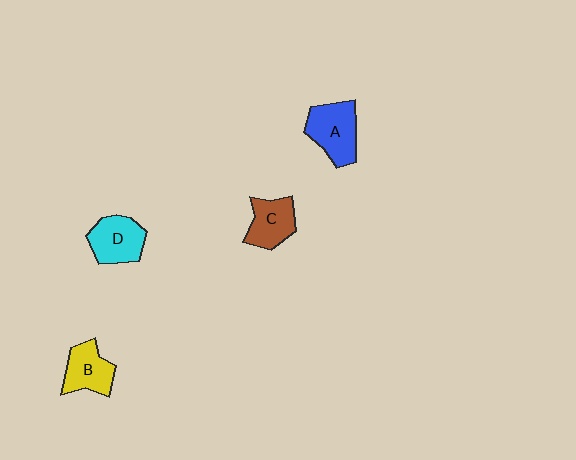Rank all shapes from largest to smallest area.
From largest to smallest: A (blue), D (cyan), B (yellow), C (brown).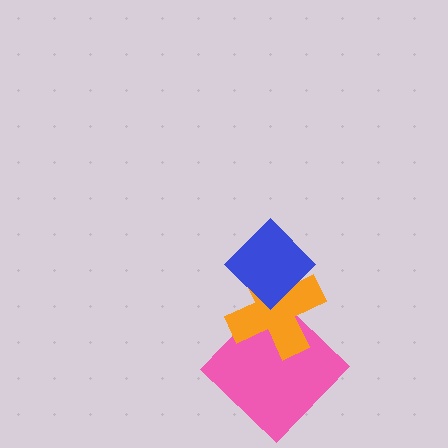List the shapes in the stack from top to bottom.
From top to bottom: the blue diamond, the orange cross, the pink diamond.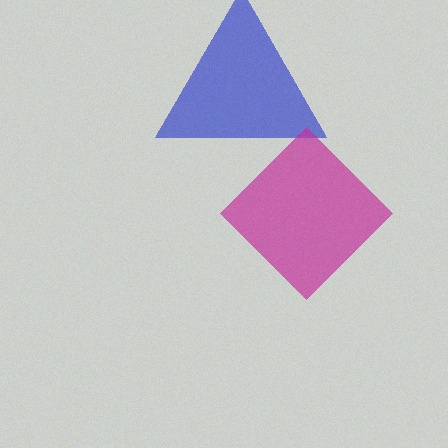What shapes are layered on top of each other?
The layered shapes are: a blue triangle, a magenta diamond.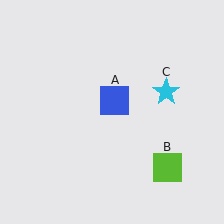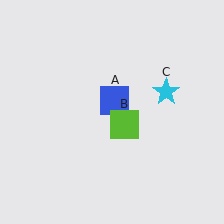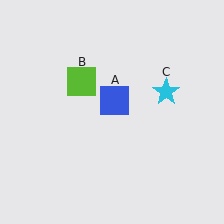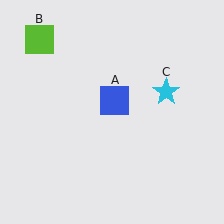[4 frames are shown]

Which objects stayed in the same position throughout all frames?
Blue square (object A) and cyan star (object C) remained stationary.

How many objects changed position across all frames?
1 object changed position: lime square (object B).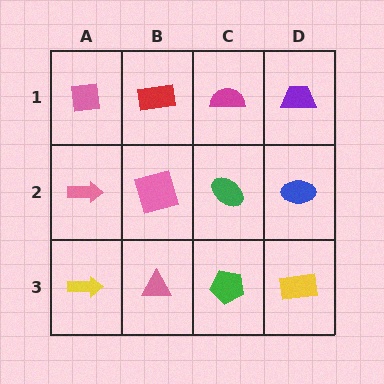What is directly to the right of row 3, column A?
A pink triangle.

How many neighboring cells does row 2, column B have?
4.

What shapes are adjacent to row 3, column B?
A pink square (row 2, column B), a yellow arrow (row 3, column A), a green pentagon (row 3, column C).